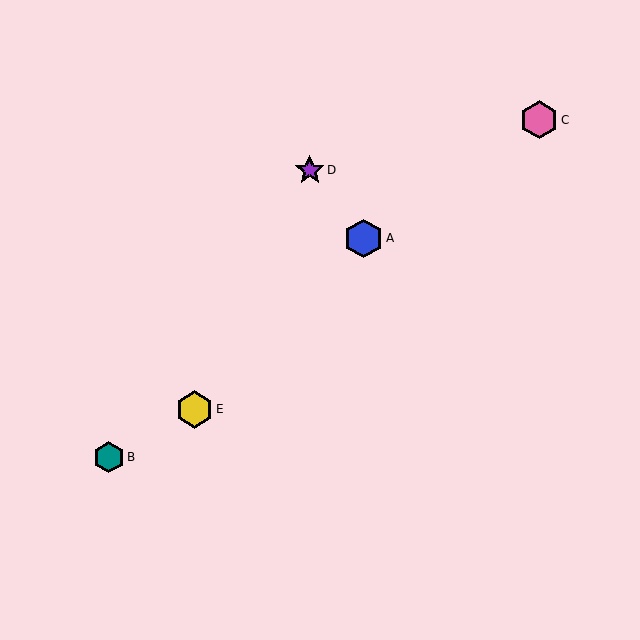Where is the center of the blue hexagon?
The center of the blue hexagon is at (363, 238).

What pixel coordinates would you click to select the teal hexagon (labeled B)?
Click at (109, 457) to select the teal hexagon B.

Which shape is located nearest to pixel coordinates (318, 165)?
The purple star (labeled D) at (310, 170) is nearest to that location.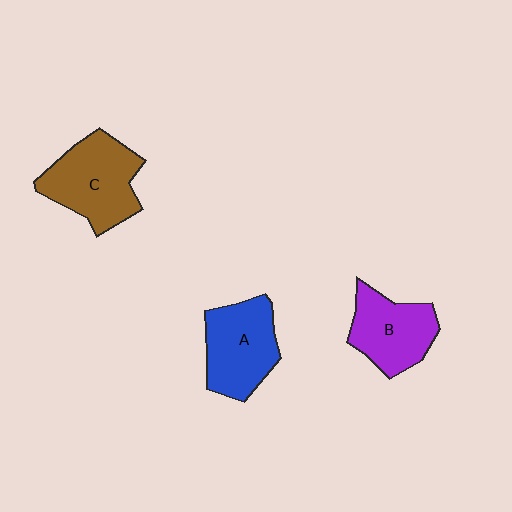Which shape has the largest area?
Shape C (brown).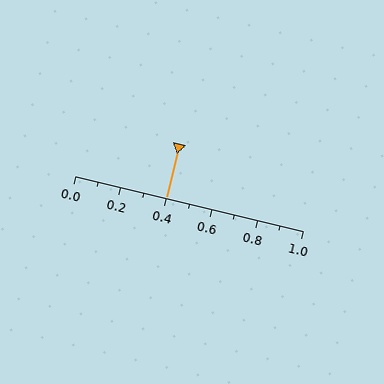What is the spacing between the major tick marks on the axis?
The major ticks are spaced 0.2 apart.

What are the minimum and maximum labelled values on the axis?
The axis runs from 0.0 to 1.0.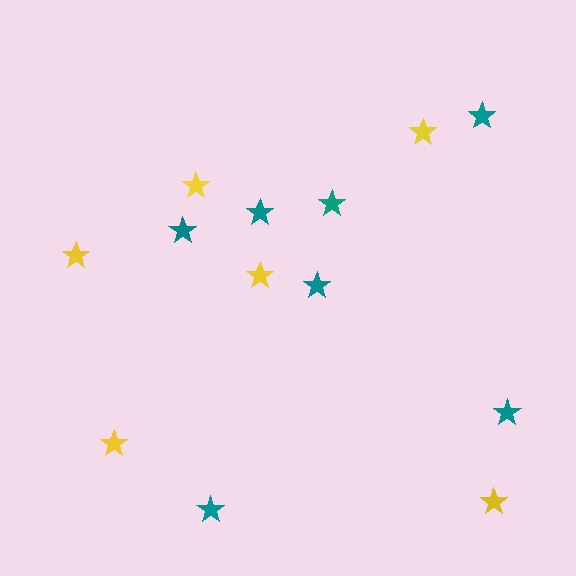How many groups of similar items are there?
There are 2 groups: one group of teal stars (7) and one group of yellow stars (6).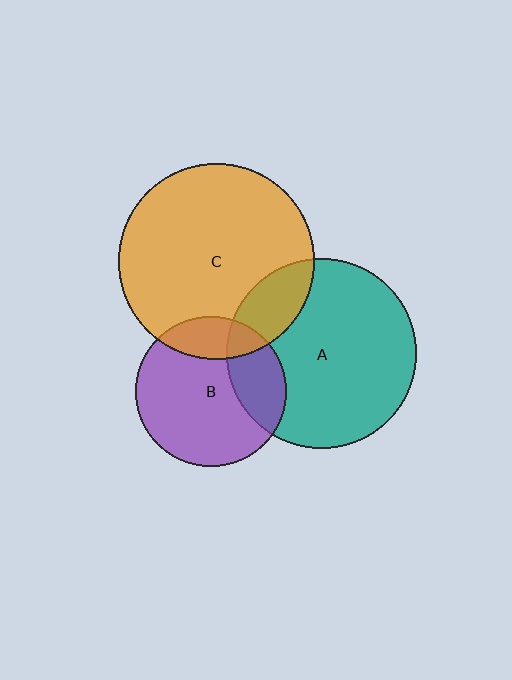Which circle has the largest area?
Circle C (orange).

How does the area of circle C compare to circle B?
Approximately 1.7 times.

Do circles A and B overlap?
Yes.